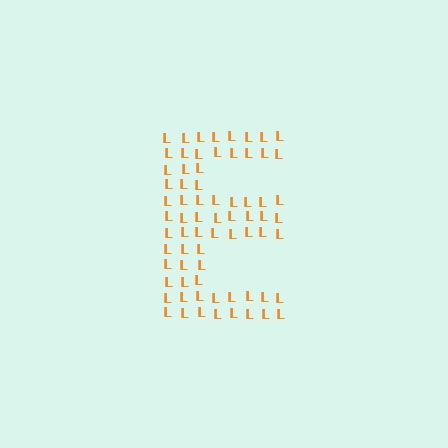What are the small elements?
The small elements are letter L's.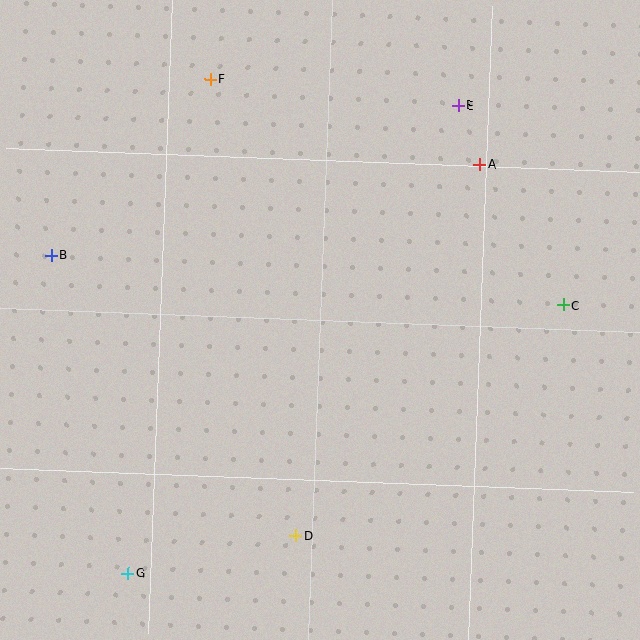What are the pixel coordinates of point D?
Point D is at (296, 536).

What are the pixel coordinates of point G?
Point G is at (128, 573).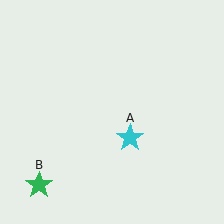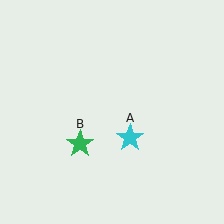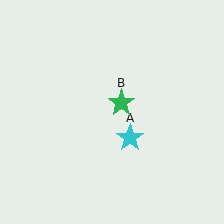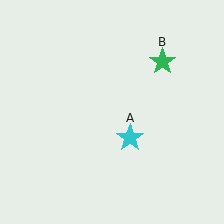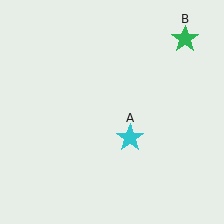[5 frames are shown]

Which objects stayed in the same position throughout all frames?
Cyan star (object A) remained stationary.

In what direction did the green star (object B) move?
The green star (object B) moved up and to the right.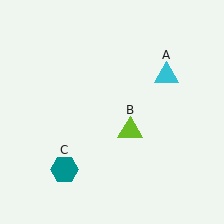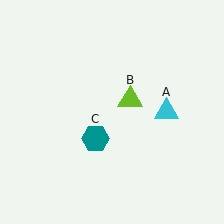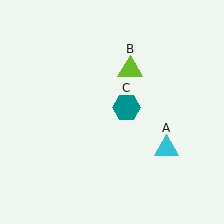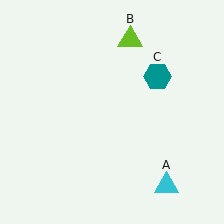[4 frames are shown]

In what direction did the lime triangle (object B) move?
The lime triangle (object B) moved up.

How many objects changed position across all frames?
3 objects changed position: cyan triangle (object A), lime triangle (object B), teal hexagon (object C).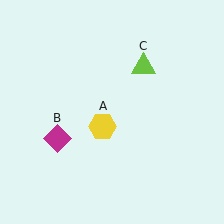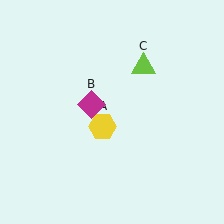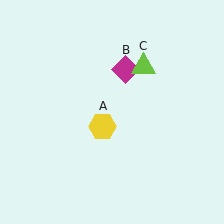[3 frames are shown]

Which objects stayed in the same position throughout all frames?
Yellow hexagon (object A) and lime triangle (object C) remained stationary.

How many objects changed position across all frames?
1 object changed position: magenta diamond (object B).